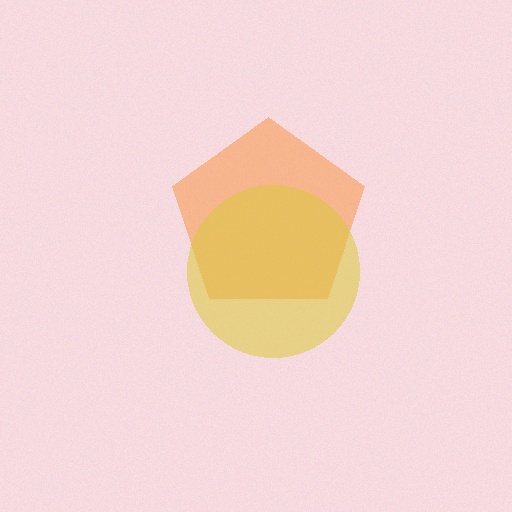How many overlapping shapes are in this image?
There are 2 overlapping shapes in the image.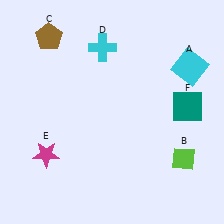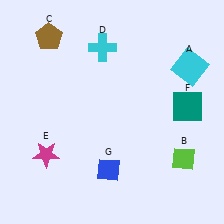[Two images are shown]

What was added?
A blue diamond (G) was added in Image 2.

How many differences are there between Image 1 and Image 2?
There is 1 difference between the two images.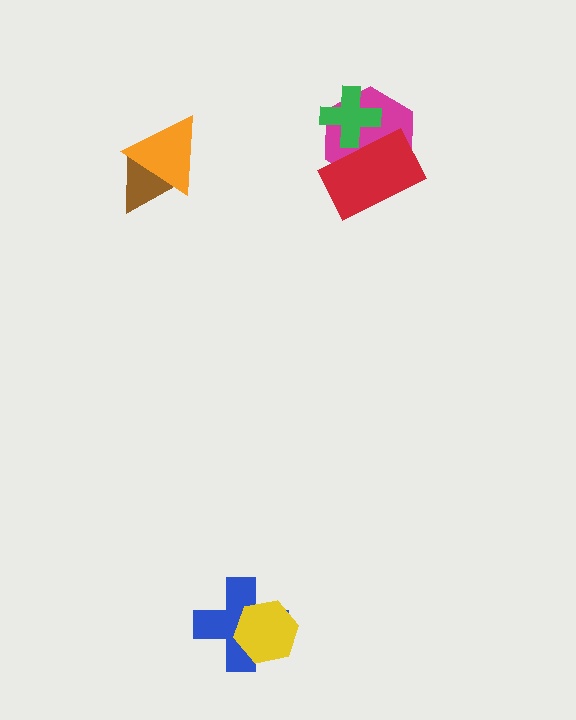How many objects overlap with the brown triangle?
1 object overlaps with the brown triangle.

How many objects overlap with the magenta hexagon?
2 objects overlap with the magenta hexagon.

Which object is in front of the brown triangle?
The orange triangle is in front of the brown triangle.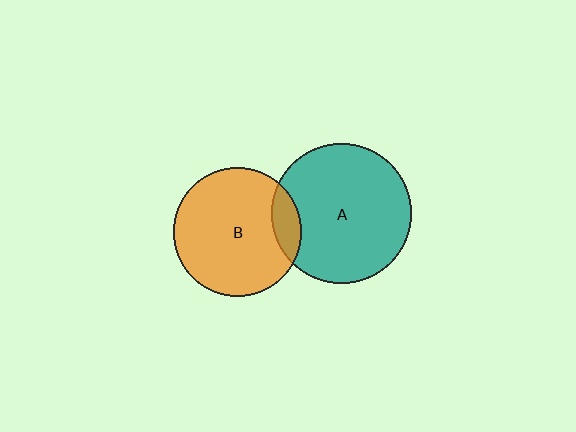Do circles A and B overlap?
Yes.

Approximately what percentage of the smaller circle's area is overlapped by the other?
Approximately 15%.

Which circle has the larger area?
Circle A (teal).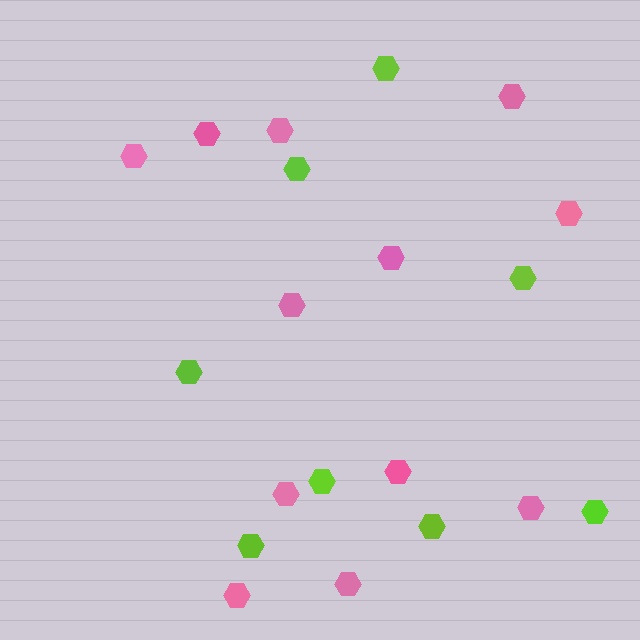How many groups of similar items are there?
There are 2 groups: one group of lime hexagons (8) and one group of pink hexagons (12).